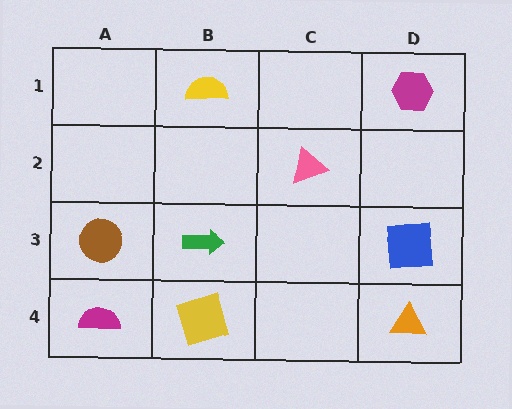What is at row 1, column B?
A yellow semicircle.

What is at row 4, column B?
A yellow square.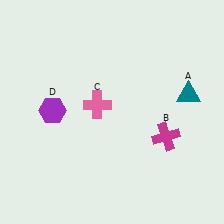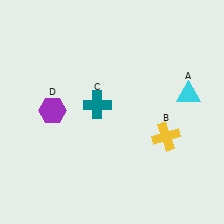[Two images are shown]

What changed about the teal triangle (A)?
In Image 1, A is teal. In Image 2, it changed to cyan.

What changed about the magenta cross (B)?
In Image 1, B is magenta. In Image 2, it changed to yellow.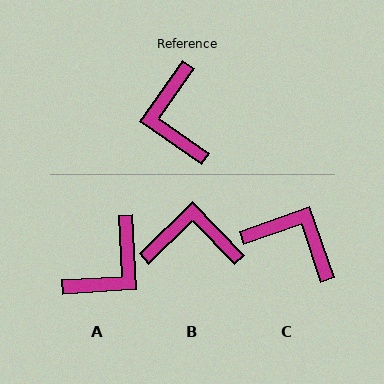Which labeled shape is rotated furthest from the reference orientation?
A, about 129 degrees away.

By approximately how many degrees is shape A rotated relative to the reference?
Approximately 129 degrees counter-clockwise.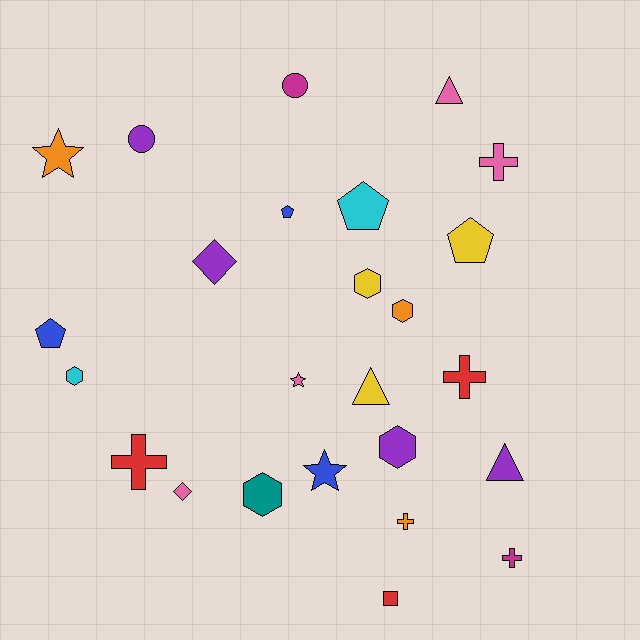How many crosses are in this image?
There are 5 crosses.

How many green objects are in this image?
There are no green objects.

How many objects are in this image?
There are 25 objects.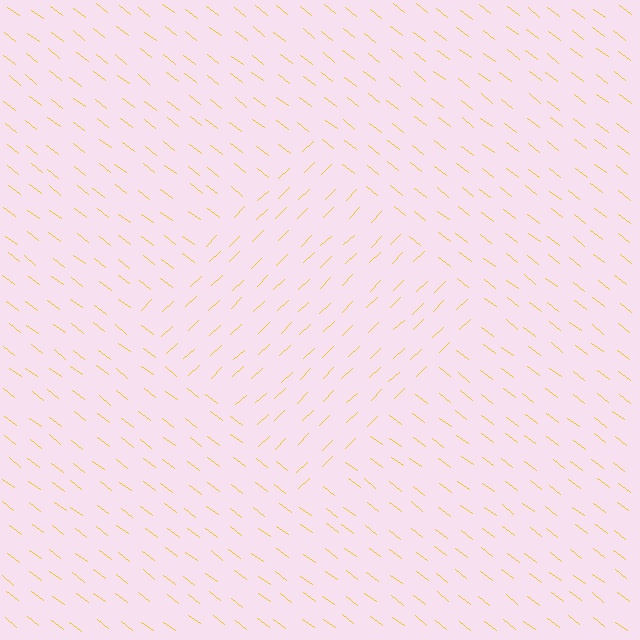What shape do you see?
I see a diamond.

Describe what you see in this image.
The image is filled with small yellow line segments. A diamond region in the image has lines oriented differently from the surrounding lines, creating a visible texture boundary.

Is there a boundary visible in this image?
Yes, there is a texture boundary formed by a change in line orientation.